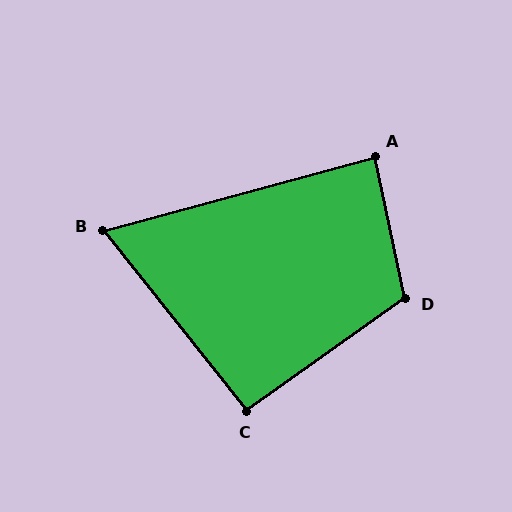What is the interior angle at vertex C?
Approximately 93 degrees (approximately right).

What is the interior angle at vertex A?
Approximately 87 degrees (approximately right).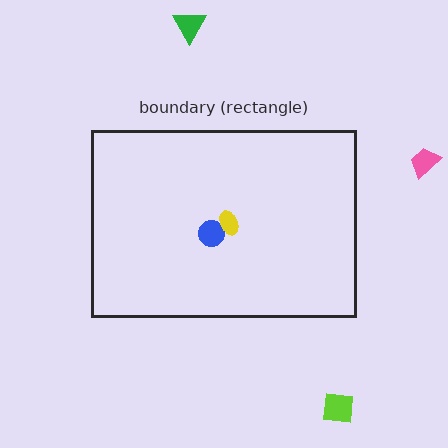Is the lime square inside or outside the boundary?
Outside.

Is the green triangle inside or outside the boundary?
Outside.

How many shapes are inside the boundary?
2 inside, 3 outside.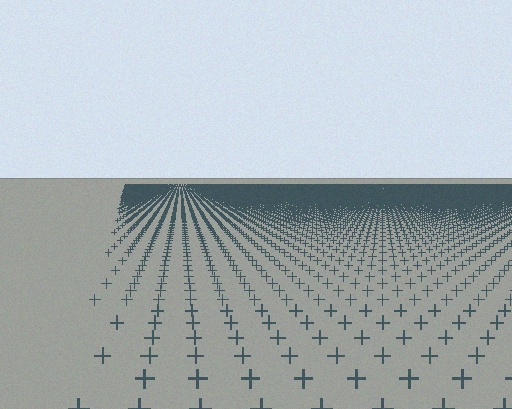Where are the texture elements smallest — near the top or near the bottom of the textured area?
Near the top.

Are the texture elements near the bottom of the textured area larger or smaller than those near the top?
Larger. Near the bottom, elements are closer to the viewer and appear at a bigger on-screen size.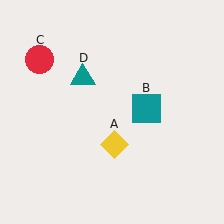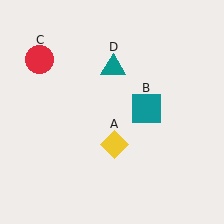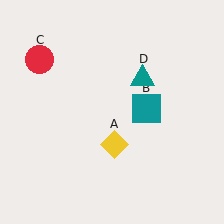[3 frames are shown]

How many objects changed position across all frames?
1 object changed position: teal triangle (object D).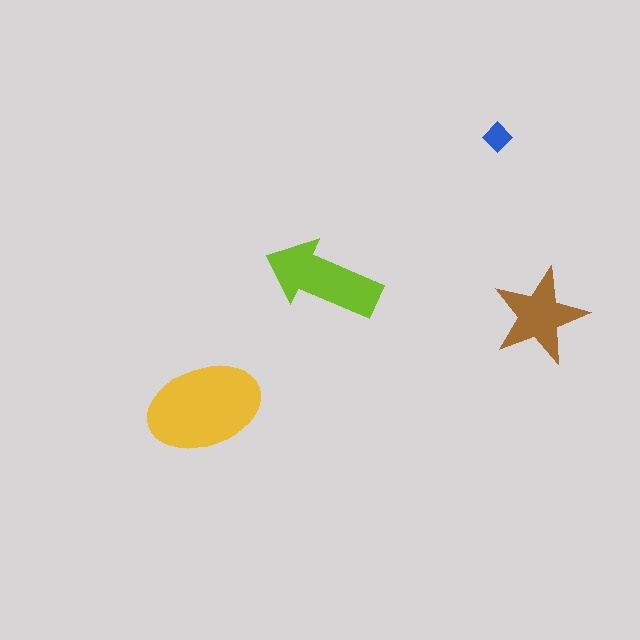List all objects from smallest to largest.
The blue diamond, the brown star, the lime arrow, the yellow ellipse.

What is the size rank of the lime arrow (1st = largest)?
2nd.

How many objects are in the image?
There are 4 objects in the image.